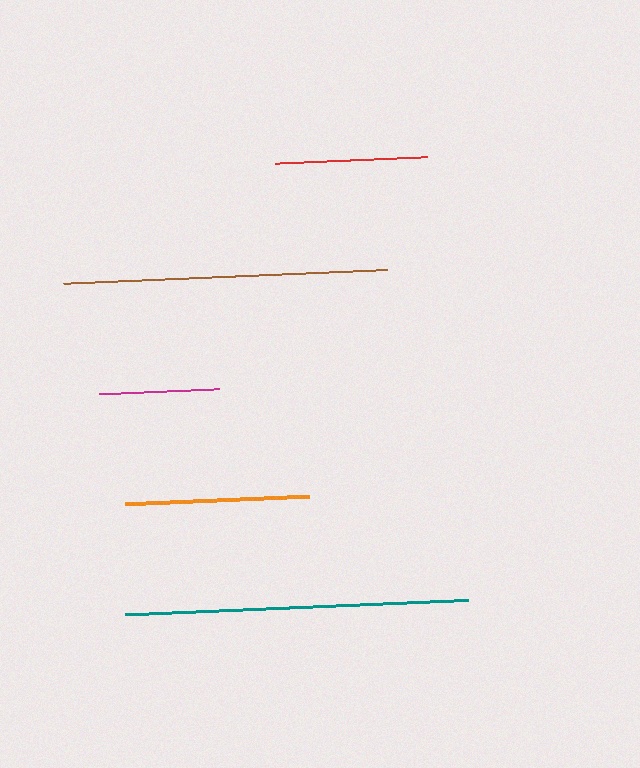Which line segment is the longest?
The teal line is the longest at approximately 345 pixels.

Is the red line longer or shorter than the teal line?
The teal line is longer than the red line.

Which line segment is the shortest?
The magenta line is the shortest at approximately 120 pixels.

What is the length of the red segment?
The red segment is approximately 153 pixels long.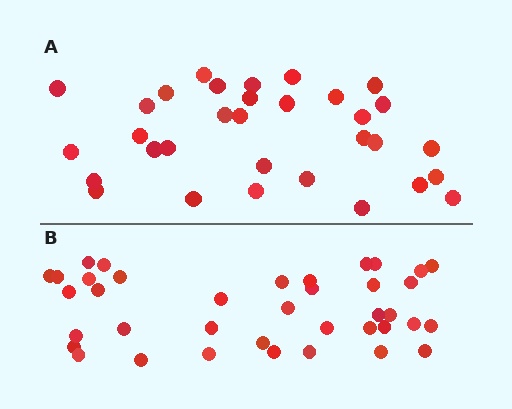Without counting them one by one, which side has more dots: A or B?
Region B (the bottom region) has more dots.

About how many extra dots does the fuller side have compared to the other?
Region B has about 6 more dots than region A.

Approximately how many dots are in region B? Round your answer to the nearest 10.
About 40 dots. (The exact count is 38, which rounds to 40.)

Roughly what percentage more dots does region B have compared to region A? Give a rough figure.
About 20% more.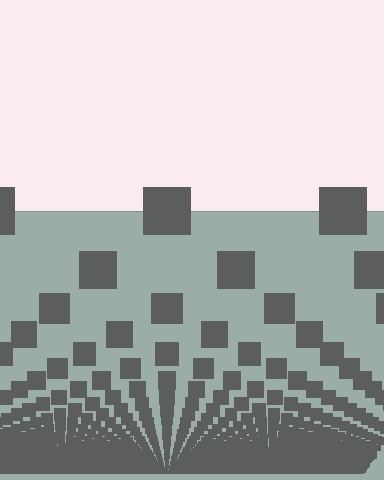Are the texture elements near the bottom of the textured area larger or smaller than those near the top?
Smaller. The gradient is inverted — elements near the bottom are smaller and denser.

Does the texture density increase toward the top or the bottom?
Density increases toward the bottom.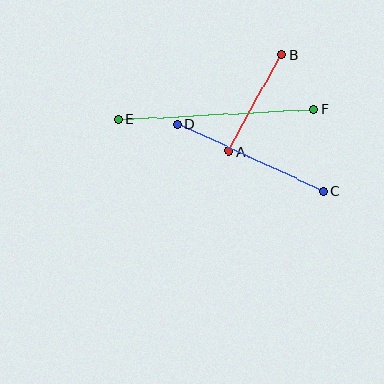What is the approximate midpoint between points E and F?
The midpoint is at approximately (216, 114) pixels.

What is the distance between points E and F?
The distance is approximately 196 pixels.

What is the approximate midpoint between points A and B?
The midpoint is at approximately (255, 103) pixels.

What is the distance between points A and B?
The distance is approximately 110 pixels.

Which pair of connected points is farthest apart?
Points E and F are farthest apart.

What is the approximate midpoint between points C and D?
The midpoint is at approximately (250, 158) pixels.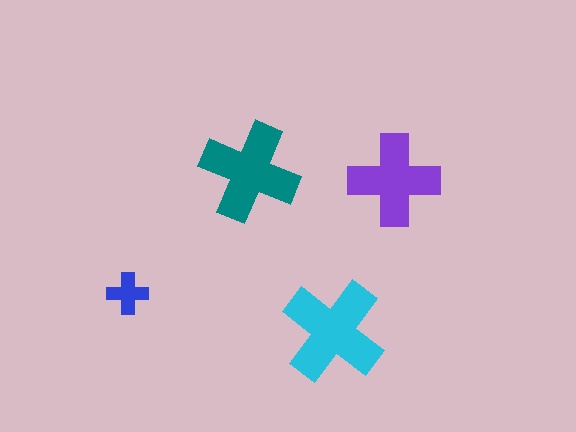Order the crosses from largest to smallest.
the cyan one, the teal one, the purple one, the blue one.